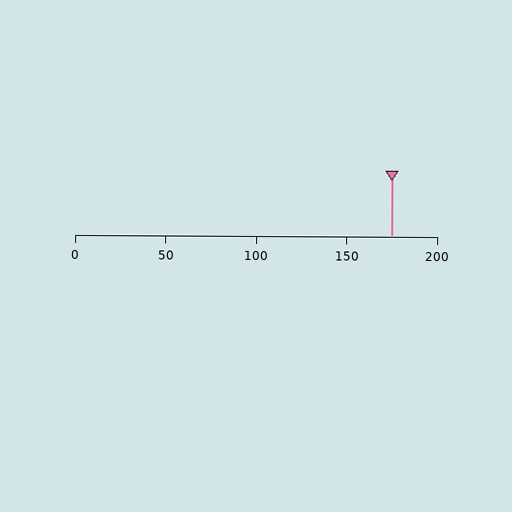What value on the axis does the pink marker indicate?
The marker indicates approximately 175.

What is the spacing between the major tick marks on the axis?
The major ticks are spaced 50 apart.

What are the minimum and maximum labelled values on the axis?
The axis runs from 0 to 200.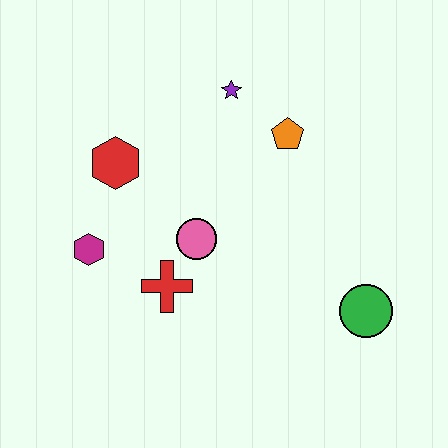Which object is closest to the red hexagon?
The magenta hexagon is closest to the red hexagon.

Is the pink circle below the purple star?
Yes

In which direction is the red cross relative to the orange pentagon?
The red cross is below the orange pentagon.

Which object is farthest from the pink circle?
The green circle is farthest from the pink circle.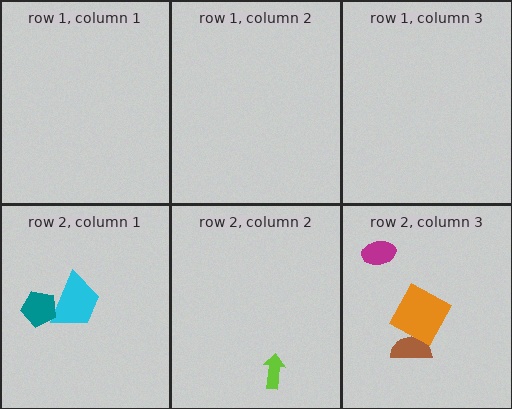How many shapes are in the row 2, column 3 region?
3.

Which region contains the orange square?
The row 2, column 3 region.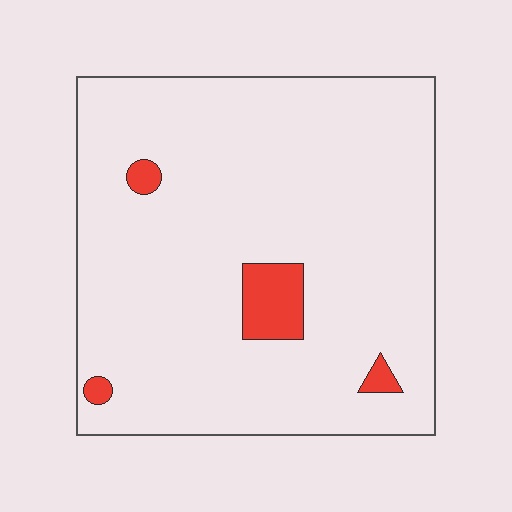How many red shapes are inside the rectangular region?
4.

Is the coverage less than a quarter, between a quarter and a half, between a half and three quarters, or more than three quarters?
Less than a quarter.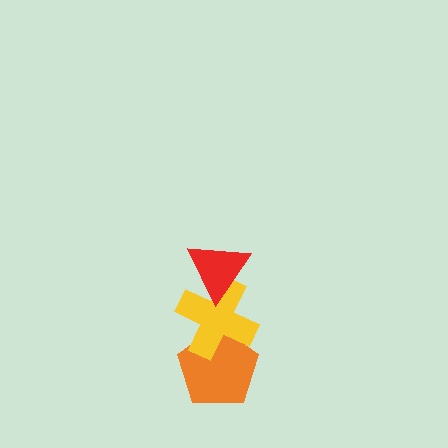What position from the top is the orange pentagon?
The orange pentagon is 3rd from the top.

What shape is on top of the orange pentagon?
The yellow cross is on top of the orange pentagon.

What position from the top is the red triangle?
The red triangle is 1st from the top.